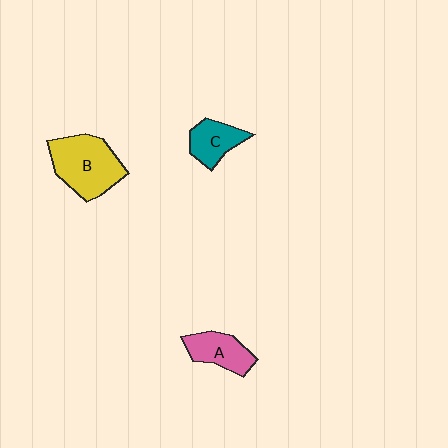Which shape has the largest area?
Shape B (yellow).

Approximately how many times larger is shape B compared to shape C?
Approximately 1.9 times.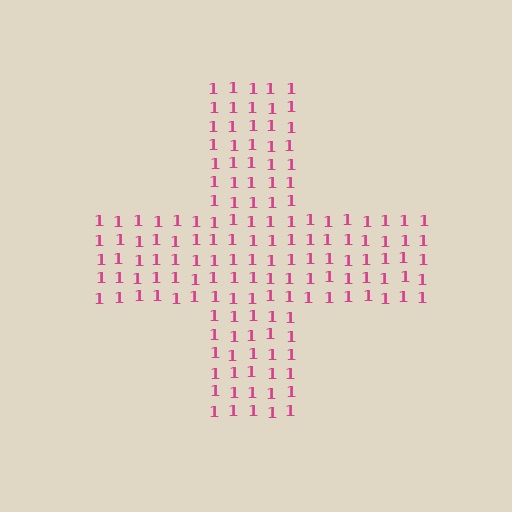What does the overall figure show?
The overall figure shows a cross.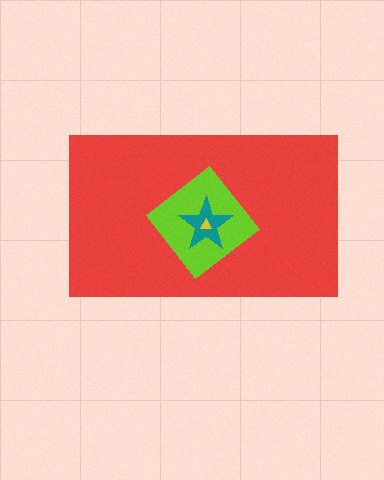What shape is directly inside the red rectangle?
The lime diamond.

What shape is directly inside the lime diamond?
The teal star.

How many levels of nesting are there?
4.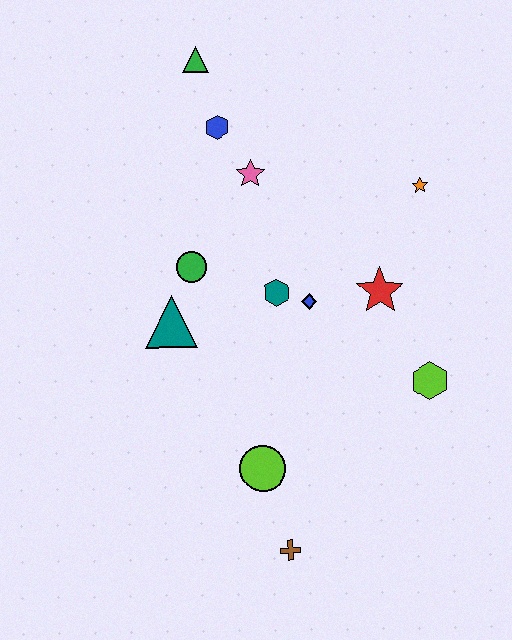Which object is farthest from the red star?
The green triangle is farthest from the red star.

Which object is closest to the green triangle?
The blue hexagon is closest to the green triangle.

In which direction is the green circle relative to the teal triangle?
The green circle is above the teal triangle.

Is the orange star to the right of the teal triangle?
Yes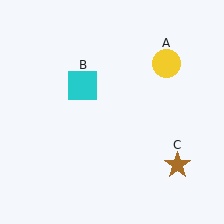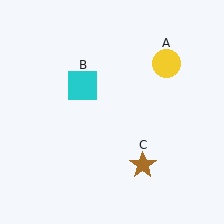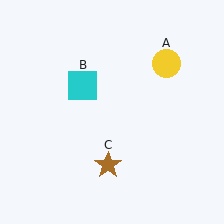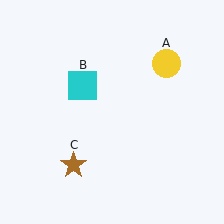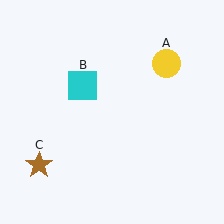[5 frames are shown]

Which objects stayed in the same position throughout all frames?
Yellow circle (object A) and cyan square (object B) remained stationary.